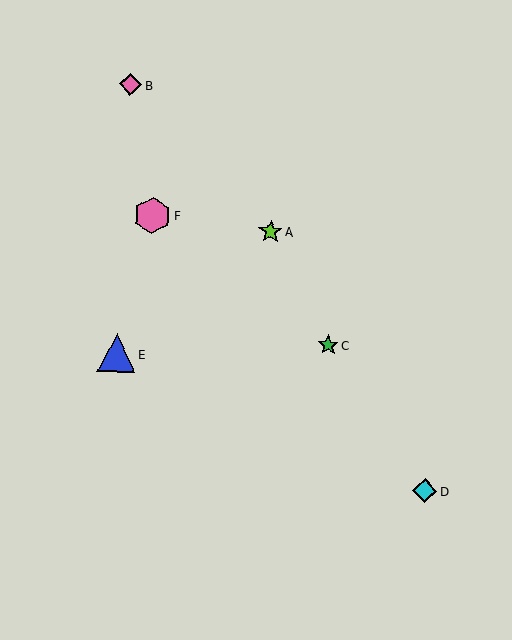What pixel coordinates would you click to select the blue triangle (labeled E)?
Click at (117, 353) to select the blue triangle E.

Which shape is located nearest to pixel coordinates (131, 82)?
The pink diamond (labeled B) at (130, 84) is nearest to that location.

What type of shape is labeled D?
Shape D is a cyan diamond.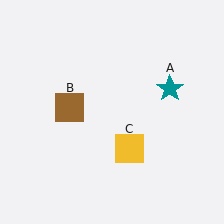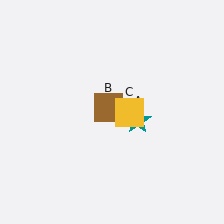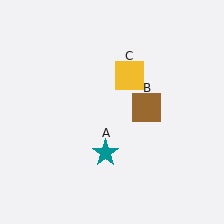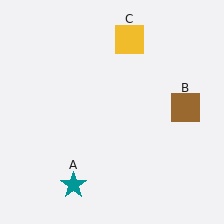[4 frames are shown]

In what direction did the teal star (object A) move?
The teal star (object A) moved down and to the left.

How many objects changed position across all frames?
3 objects changed position: teal star (object A), brown square (object B), yellow square (object C).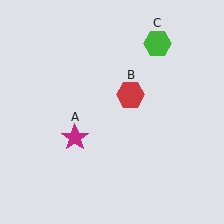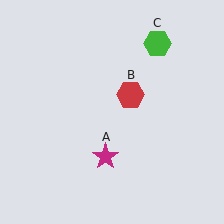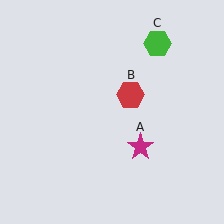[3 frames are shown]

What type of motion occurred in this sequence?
The magenta star (object A) rotated counterclockwise around the center of the scene.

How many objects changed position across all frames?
1 object changed position: magenta star (object A).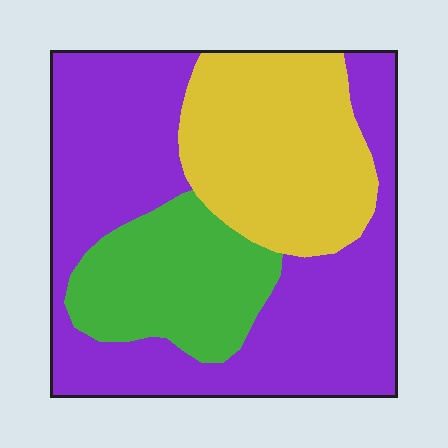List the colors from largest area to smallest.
From largest to smallest: purple, yellow, green.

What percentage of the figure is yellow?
Yellow covers about 25% of the figure.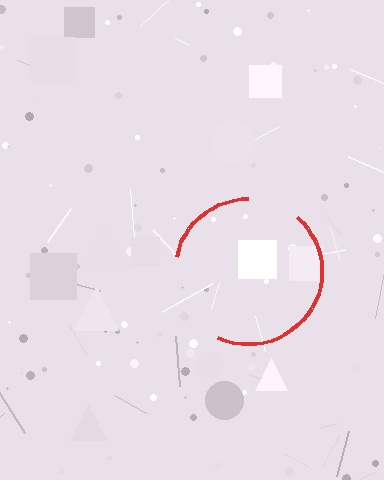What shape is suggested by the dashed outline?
The dashed outline suggests a circle.